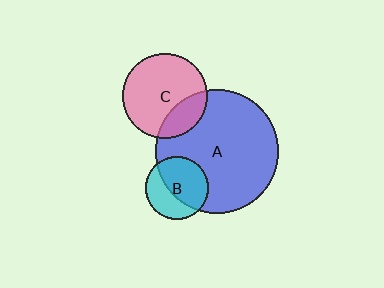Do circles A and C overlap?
Yes.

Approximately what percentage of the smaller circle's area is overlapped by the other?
Approximately 25%.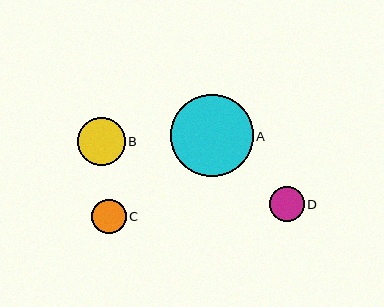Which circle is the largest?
Circle A is the largest with a size of approximately 82 pixels.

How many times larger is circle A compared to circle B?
Circle A is approximately 1.7 times the size of circle B.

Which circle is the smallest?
Circle C is the smallest with a size of approximately 35 pixels.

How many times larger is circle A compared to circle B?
Circle A is approximately 1.7 times the size of circle B.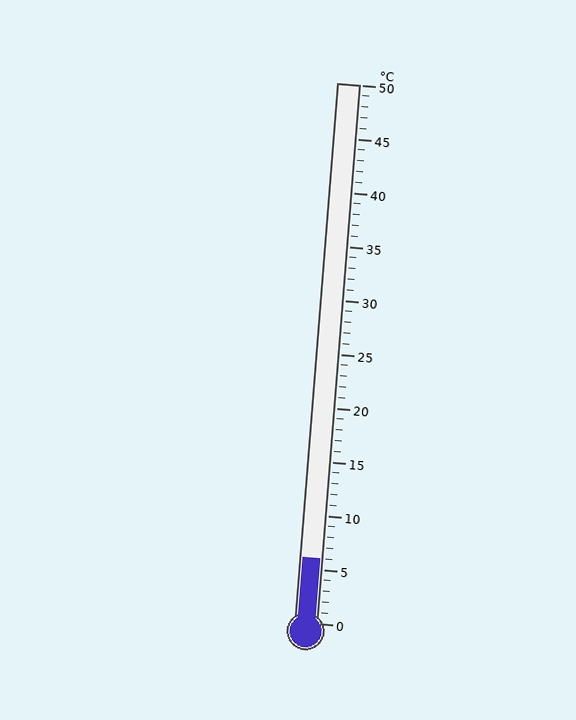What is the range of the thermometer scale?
The thermometer scale ranges from 0°C to 50°C.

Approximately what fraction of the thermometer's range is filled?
The thermometer is filled to approximately 10% of its range.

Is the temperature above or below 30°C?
The temperature is below 30°C.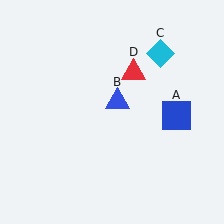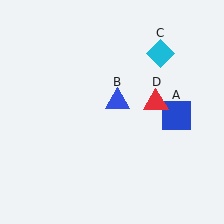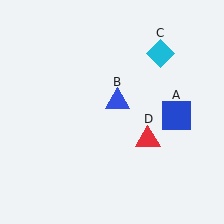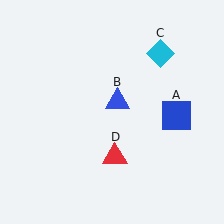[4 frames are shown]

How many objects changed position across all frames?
1 object changed position: red triangle (object D).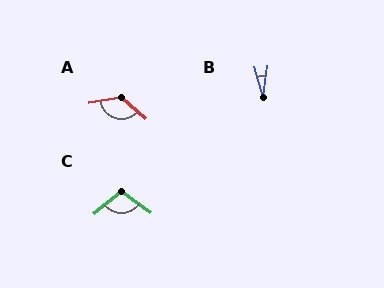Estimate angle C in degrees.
Approximately 104 degrees.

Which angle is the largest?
A, at approximately 129 degrees.